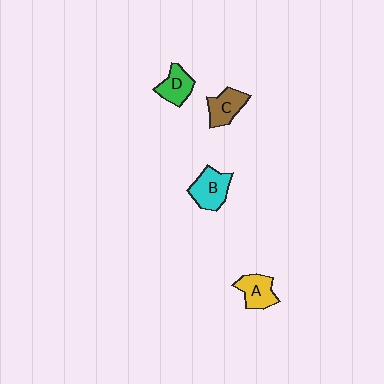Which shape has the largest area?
Shape B (cyan).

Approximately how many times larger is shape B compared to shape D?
Approximately 1.3 times.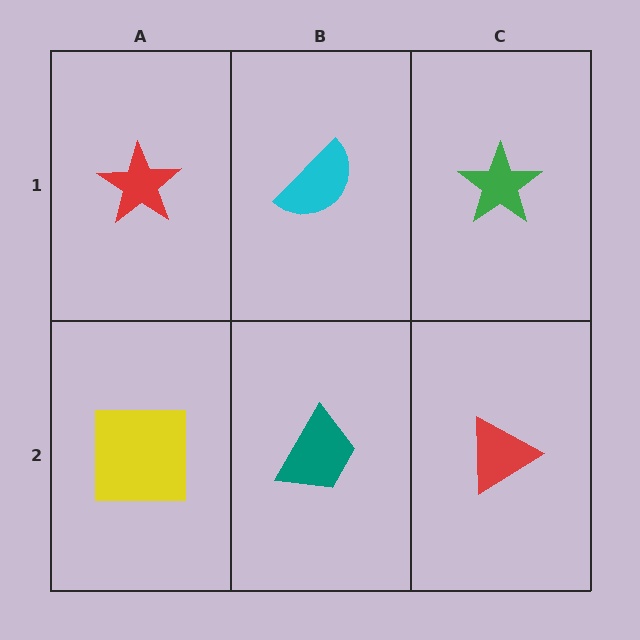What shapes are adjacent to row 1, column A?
A yellow square (row 2, column A), a cyan semicircle (row 1, column B).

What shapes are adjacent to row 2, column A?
A red star (row 1, column A), a teal trapezoid (row 2, column B).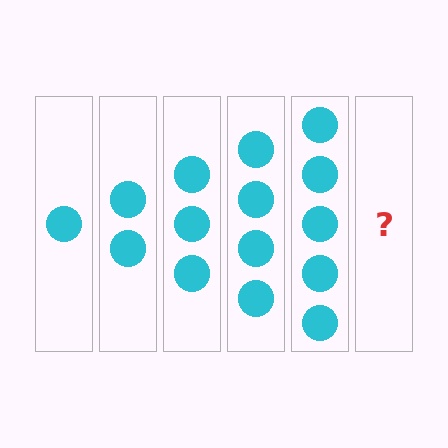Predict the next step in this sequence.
The next step is 6 circles.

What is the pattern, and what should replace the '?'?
The pattern is that each step adds one more circle. The '?' should be 6 circles.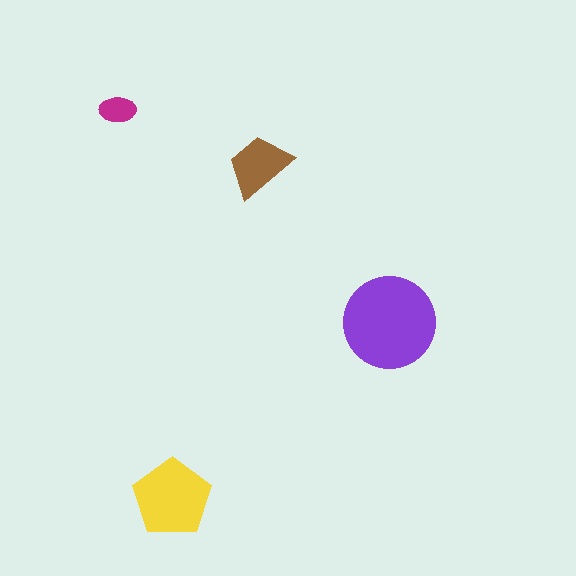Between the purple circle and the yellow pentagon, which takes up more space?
The purple circle.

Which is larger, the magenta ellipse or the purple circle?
The purple circle.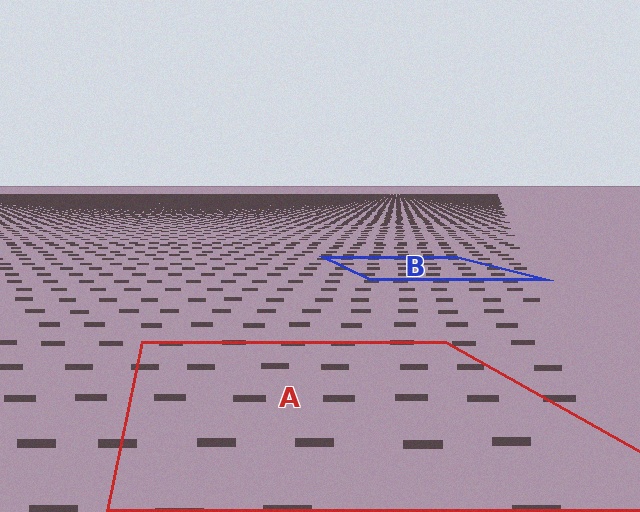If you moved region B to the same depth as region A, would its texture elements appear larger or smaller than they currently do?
They would appear larger. At a closer depth, the same texture elements are projected at a bigger on-screen size.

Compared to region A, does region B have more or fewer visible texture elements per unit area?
Region B has more texture elements per unit area — they are packed more densely because it is farther away.